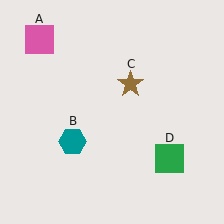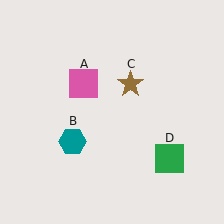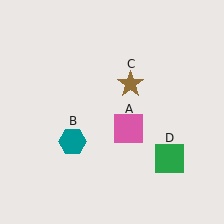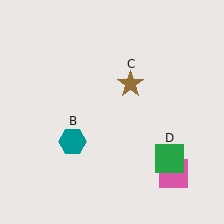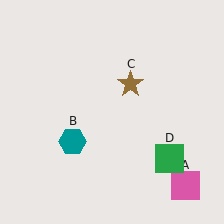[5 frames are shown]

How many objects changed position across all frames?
1 object changed position: pink square (object A).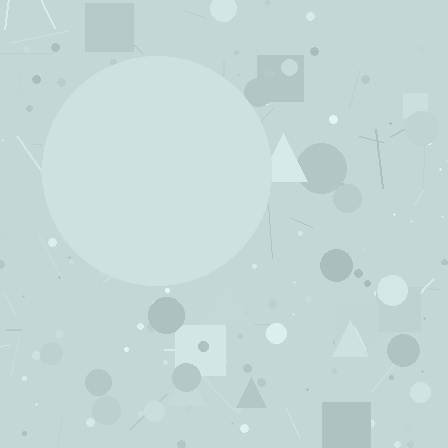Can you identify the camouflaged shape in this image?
The camouflaged shape is a circle.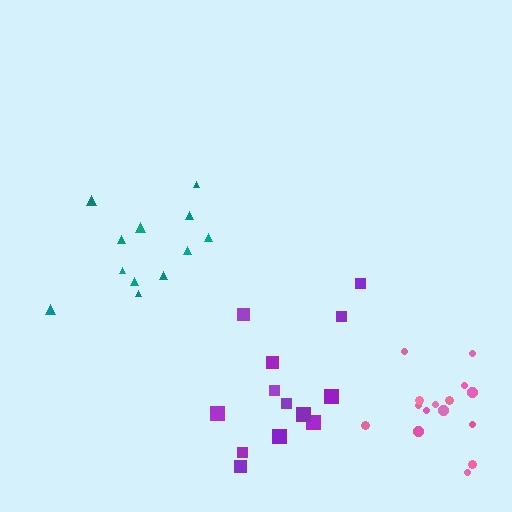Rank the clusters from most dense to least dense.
teal, pink, purple.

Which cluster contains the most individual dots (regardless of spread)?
Pink (15).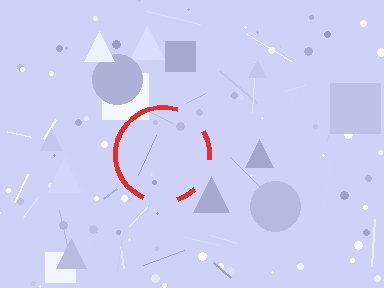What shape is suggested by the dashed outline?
The dashed outline suggests a circle.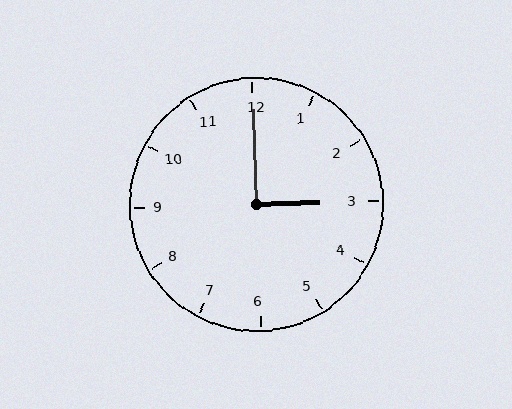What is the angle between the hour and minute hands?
Approximately 90 degrees.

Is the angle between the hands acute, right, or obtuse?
It is right.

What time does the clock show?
3:00.